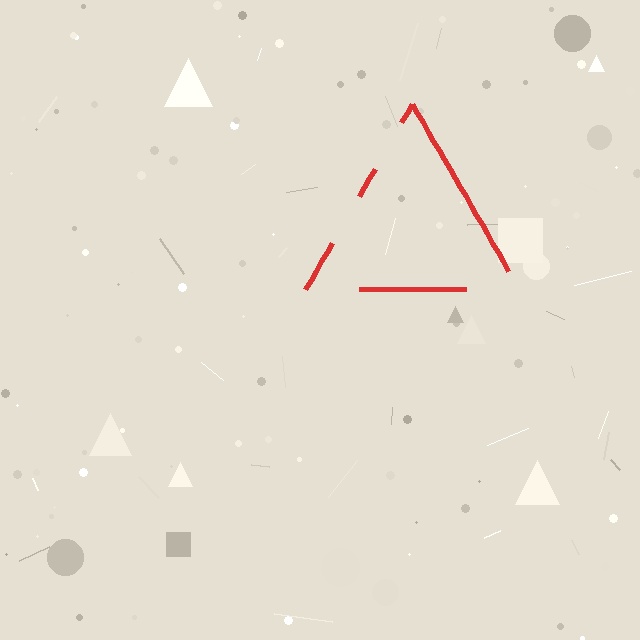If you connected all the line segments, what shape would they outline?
They would outline a triangle.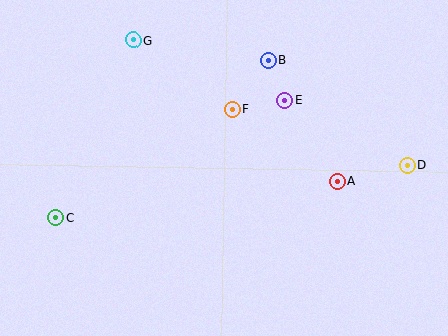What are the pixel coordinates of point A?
Point A is at (337, 181).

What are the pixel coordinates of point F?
Point F is at (232, 109).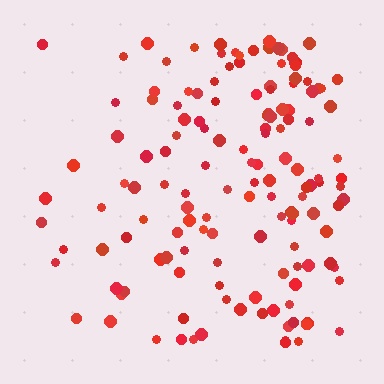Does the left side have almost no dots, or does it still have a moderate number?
Still a moderate number, just noticeably fewer than the right.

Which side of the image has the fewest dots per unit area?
The left.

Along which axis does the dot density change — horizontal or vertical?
Horizontal.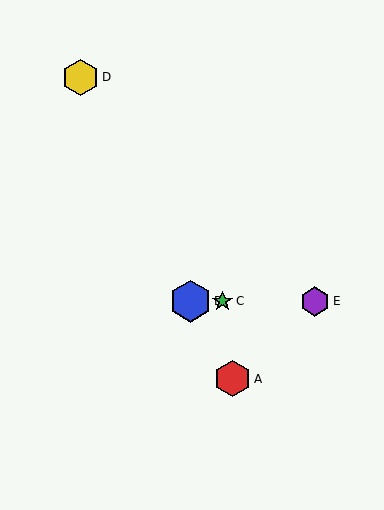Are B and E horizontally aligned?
Yes, both are at y≈301.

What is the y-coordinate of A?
Object A is at y≈379.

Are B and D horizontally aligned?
No, B is at y≈301 and D is at y≈77.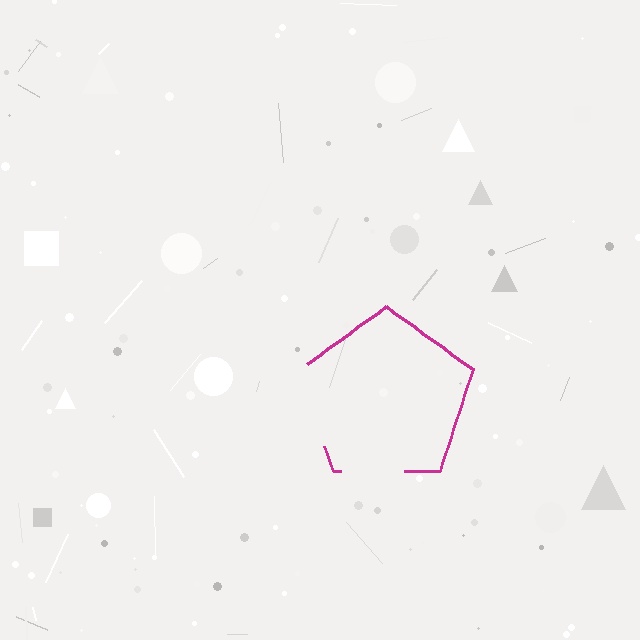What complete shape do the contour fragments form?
The contour fragments form a pentagon.